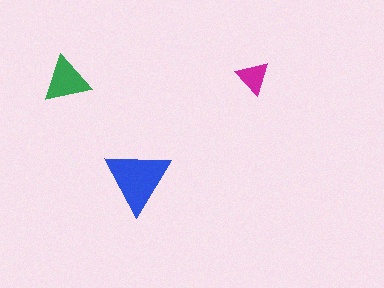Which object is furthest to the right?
The magenta triangle is rightmost.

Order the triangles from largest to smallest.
the blue one, the green one, the magenta one.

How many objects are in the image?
There are 3 objects in the image.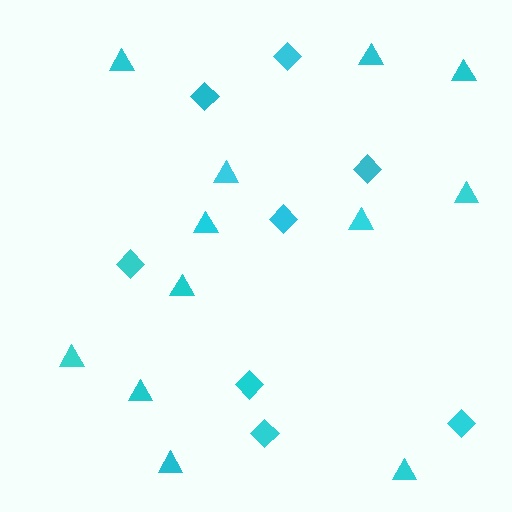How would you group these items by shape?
There are 2 groups: one group of diamonds (8) and one group of triangles (12).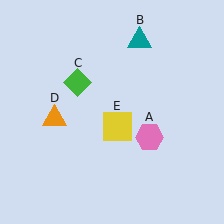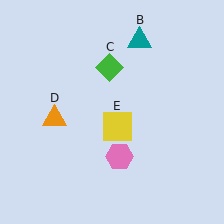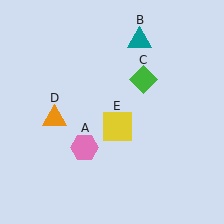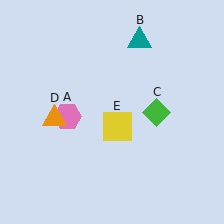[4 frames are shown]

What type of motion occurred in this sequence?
The pink hexagon (object A), green diamond (object C) rotated clockwise around the center of the scene.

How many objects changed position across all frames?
2 objects changed position: pink hexagon (object A), green diamond (object C).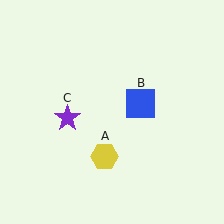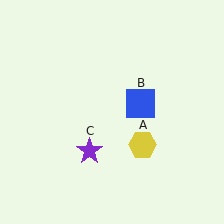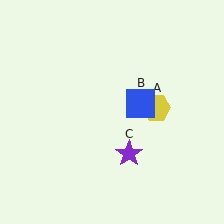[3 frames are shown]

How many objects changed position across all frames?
2 objects changed position: yellow hexagon (object A), purple star (object C).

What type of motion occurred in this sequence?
The yellow hexagon (object A), purple star (object C) rotated counterclockwise around the center of the scene.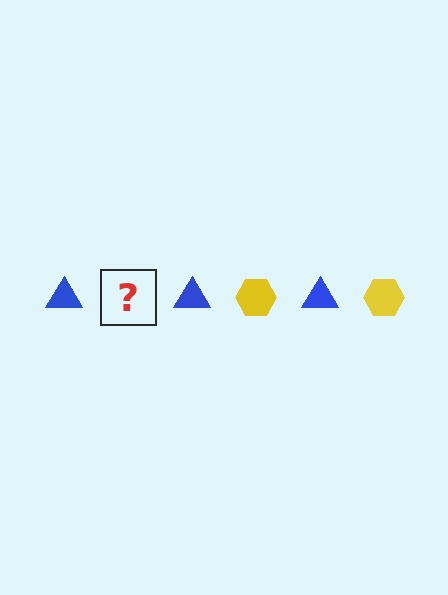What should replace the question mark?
The question mark should be replaced with a yellow hexagon.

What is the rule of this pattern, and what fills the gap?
The rule is that the pattern alternates between blue triangle and yellow hexagon. The gap should be filled with a yellow hexagon.